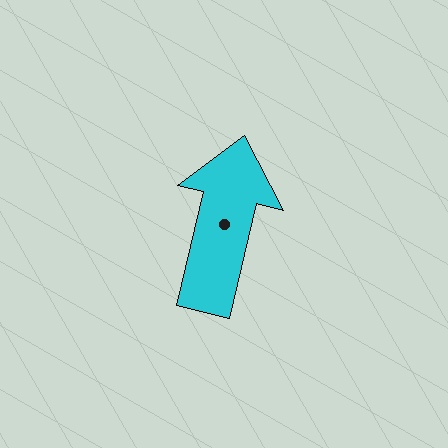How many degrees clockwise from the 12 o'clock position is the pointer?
Approximately 13 degrees.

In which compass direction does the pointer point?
North.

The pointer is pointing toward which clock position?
Roughly 12 o'clock.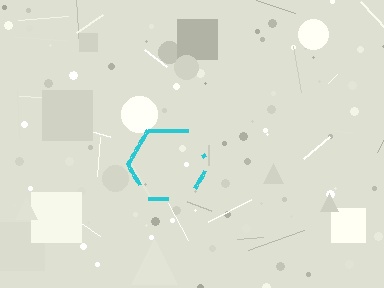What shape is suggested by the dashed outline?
The dashed outline suggests a hexagon.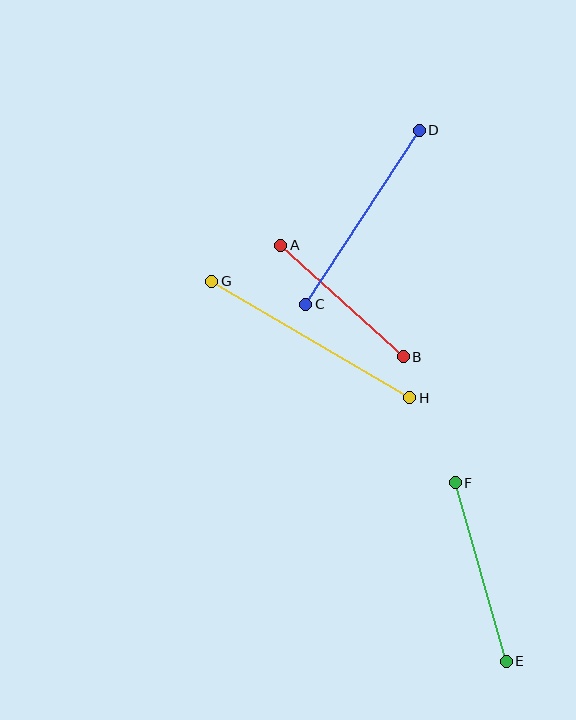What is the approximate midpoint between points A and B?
The midpoint is at approximately (342, 301) pixels.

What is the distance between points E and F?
The distance is approximately 186 pixels.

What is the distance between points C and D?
The distance is approximately 208 pixels.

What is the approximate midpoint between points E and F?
The midpoint is at approximately (481, 572) pixels.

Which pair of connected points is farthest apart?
Points G and H are farthest apart.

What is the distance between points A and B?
The distance is approximately 166 pixels.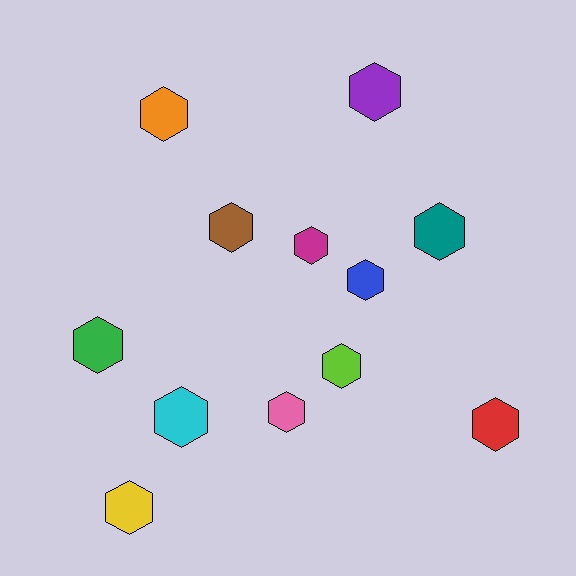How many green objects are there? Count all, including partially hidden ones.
There is 1 green object.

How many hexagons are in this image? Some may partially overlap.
There are 12 hexagons.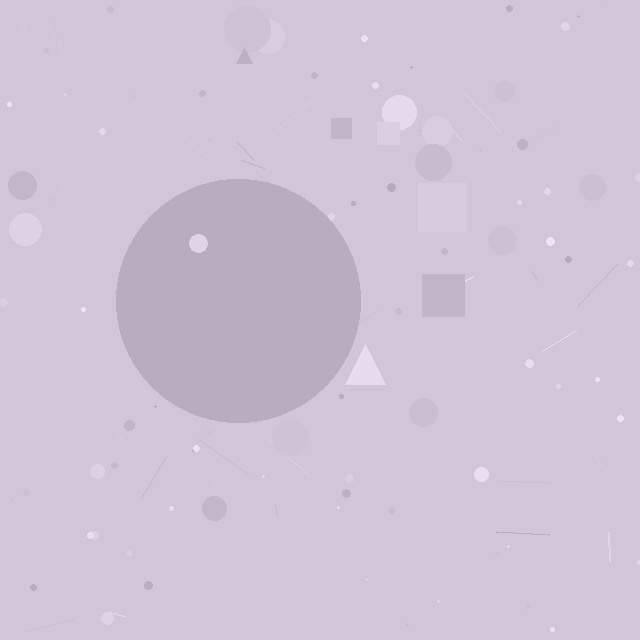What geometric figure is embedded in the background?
A circle is embedded in the background.